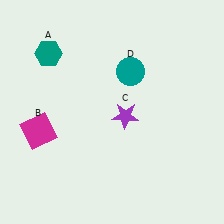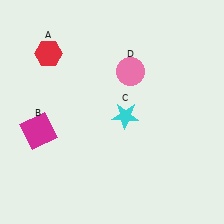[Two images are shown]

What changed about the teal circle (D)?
In Image 1, D is teal. In Image 2, it changed to pink.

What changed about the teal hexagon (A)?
In Image 1, A is teal. In Image 2, it changed to red.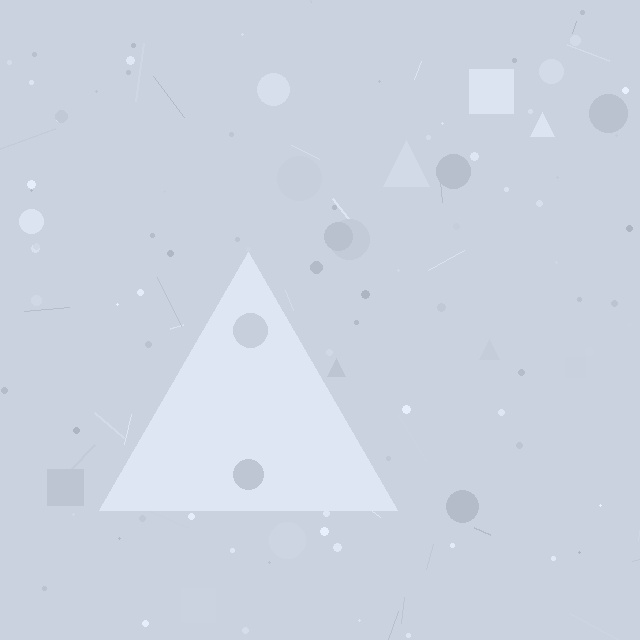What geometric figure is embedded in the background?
A triangle is embedded in the background.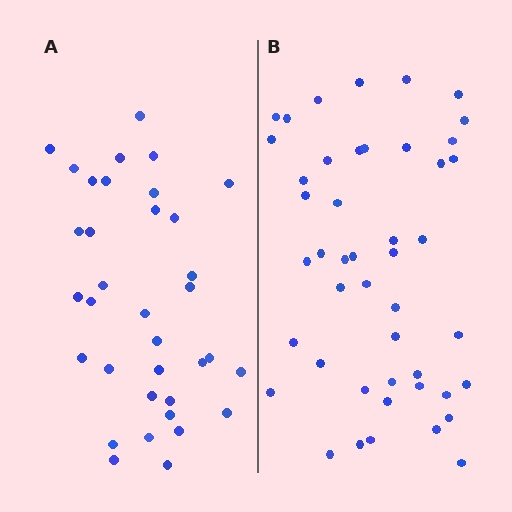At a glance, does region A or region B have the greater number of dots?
Region B (the right region) has more dots.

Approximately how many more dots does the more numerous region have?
Region B has roughly 12 or so more dots than region A.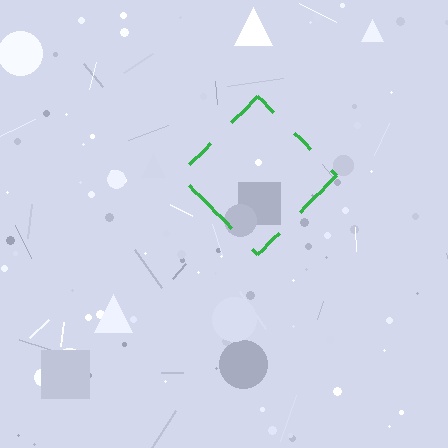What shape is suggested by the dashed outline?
The dashed outline suggests a diamond.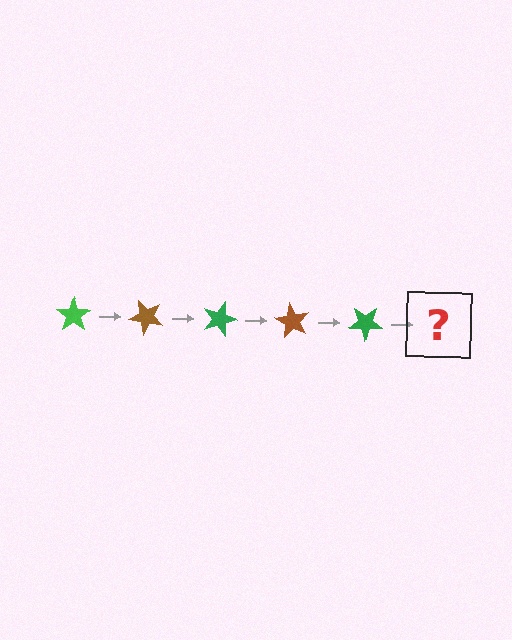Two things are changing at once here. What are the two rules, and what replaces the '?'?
The two rules are that it rotates 45 degrees each step and the color cycles through green and brown. The '?' should be a brown star, rotated 225 degrees from the start.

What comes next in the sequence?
The next element should be a brown star, rotated 225 degrees from the start.